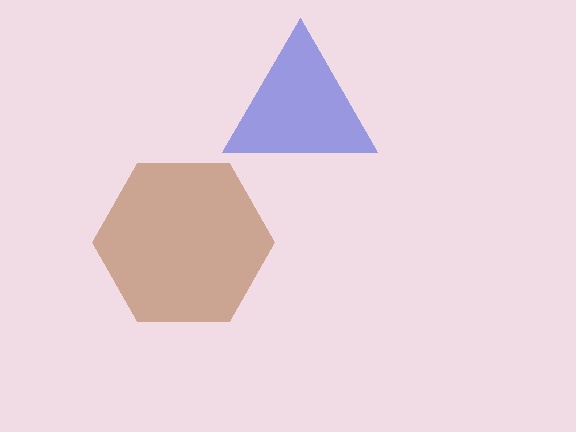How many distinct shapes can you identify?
There are 2 distinct shapes: a brown hexagon, a blue triangle.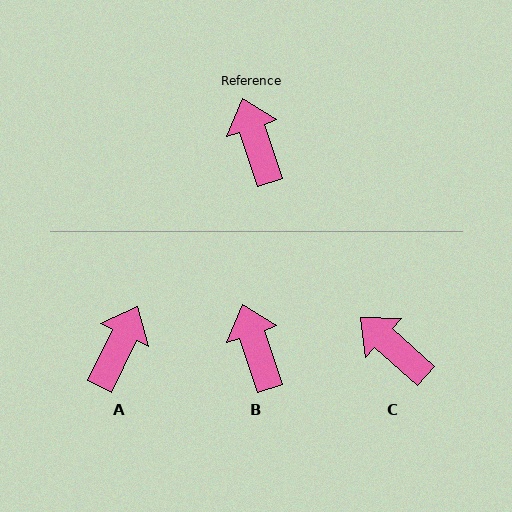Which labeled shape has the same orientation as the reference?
B.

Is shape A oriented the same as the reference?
No, it is off by about 44 degrees.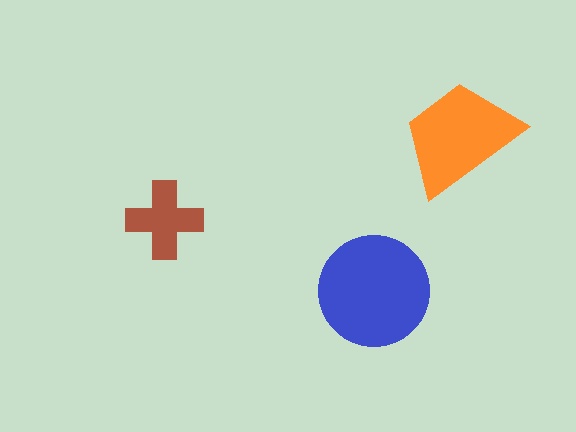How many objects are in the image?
There are 3 objects in the image.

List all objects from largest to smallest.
The blue circle, the orange trapezoid, the brown cross.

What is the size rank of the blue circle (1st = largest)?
1st.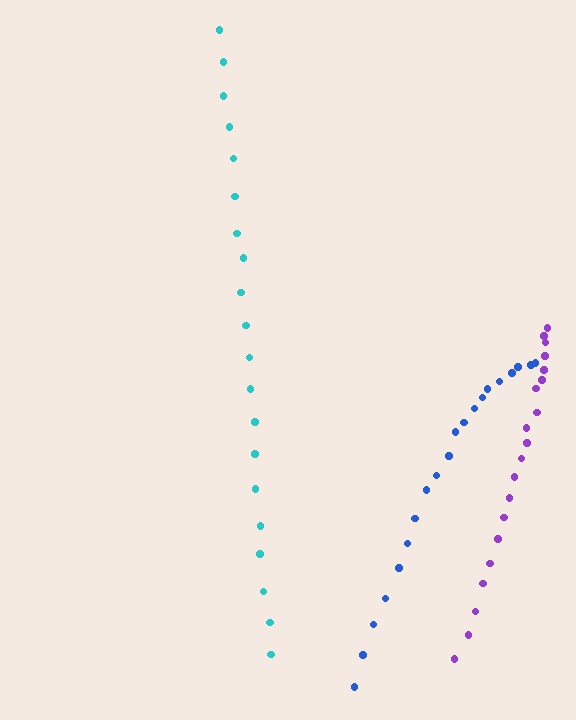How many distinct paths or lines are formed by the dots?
There are 3 distinct paths.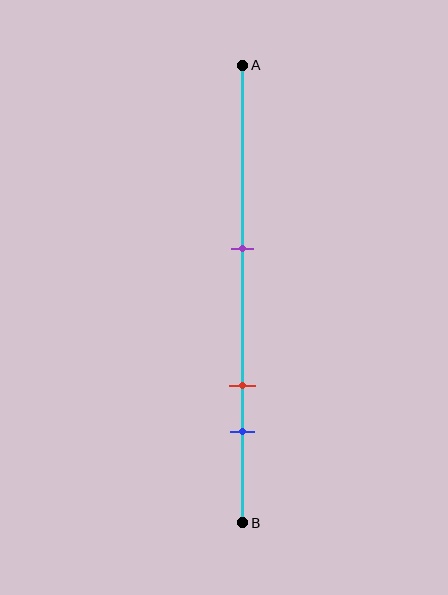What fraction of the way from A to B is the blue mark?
The blue mark is approximately 80% (0.8) of the way from A to B.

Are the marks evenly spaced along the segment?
No, the marks are not evenly spaced.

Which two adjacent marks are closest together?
The red and blue marks are the closest adjacent pair.